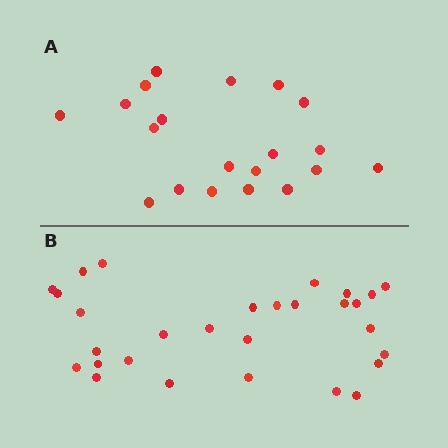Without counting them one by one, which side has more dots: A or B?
Region B (the bottom region) has more dots.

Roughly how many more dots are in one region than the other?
Region B has roughly 8 or so more dots than region A.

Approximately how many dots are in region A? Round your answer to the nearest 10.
About 20 dots.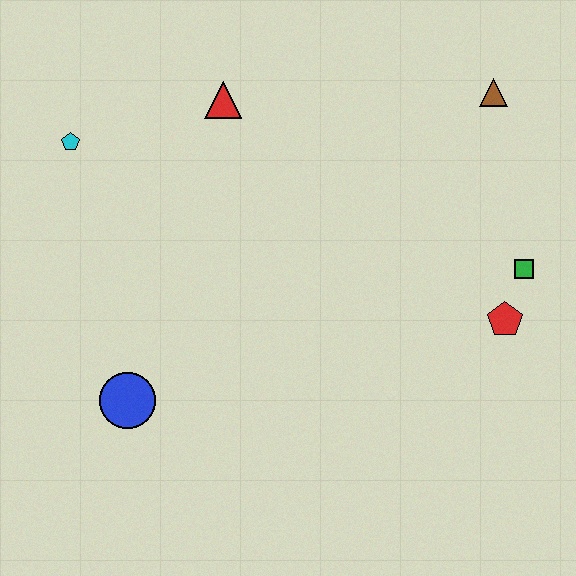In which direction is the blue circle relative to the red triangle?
The blue circle is below the red triangle.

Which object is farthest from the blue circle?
The brown triangle is farthest from the blue circle.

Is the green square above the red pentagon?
Yes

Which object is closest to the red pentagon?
The green square is closest to the red pentagon.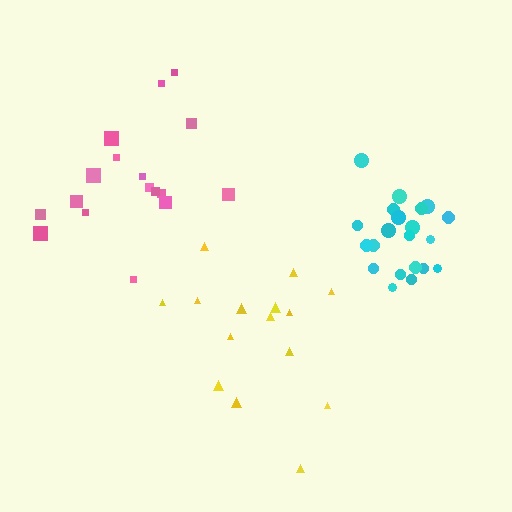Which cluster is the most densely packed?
Cyan.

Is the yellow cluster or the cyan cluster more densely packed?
Cyan.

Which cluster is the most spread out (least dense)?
Pink.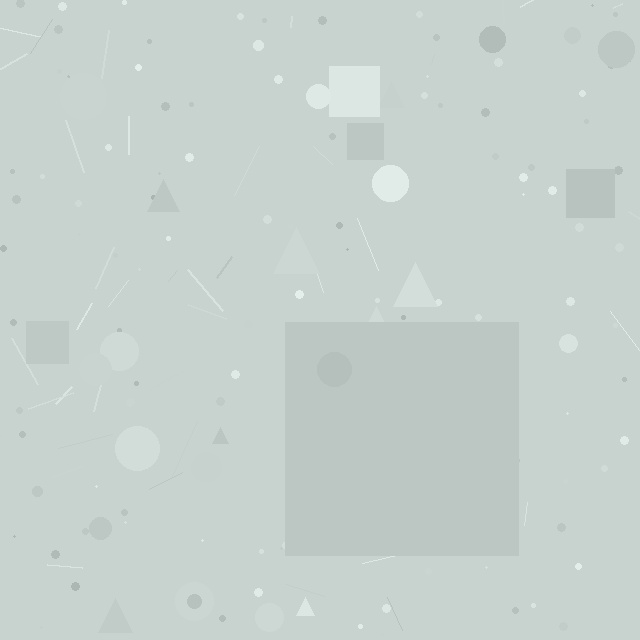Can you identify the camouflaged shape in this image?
The camouflaged shape is a square.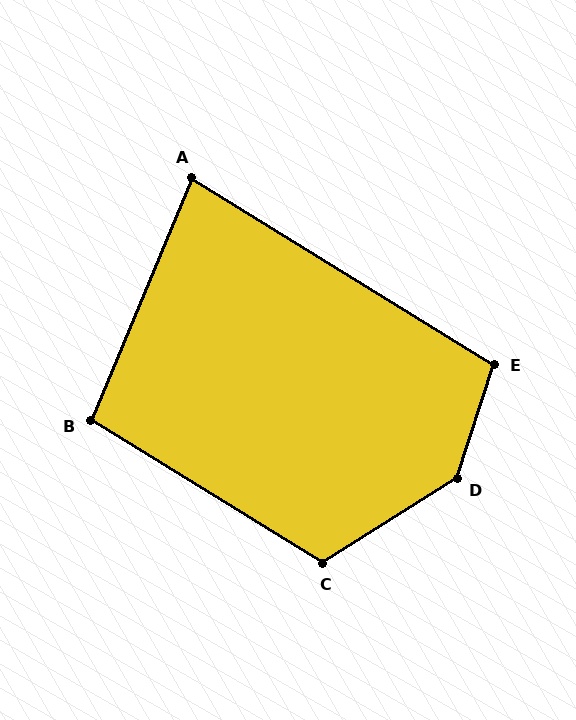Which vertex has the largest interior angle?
D, at approximately 141 degrees.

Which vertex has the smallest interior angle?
A, at approximately 81 degrees.